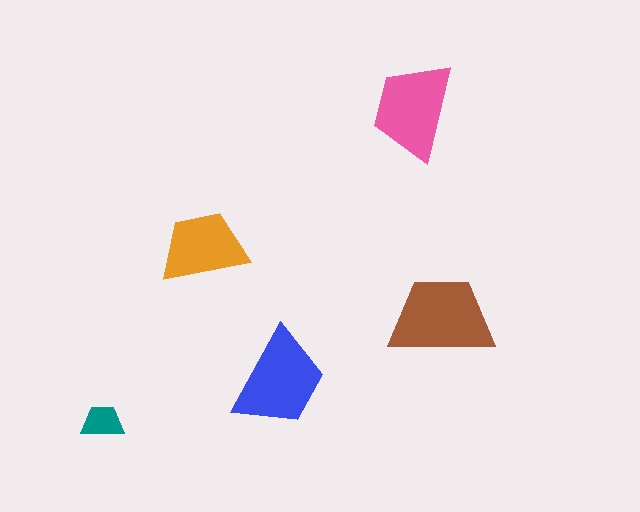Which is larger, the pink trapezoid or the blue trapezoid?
The blue one.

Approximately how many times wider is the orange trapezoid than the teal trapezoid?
About 2 times wider.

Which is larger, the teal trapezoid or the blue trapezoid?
The blue one.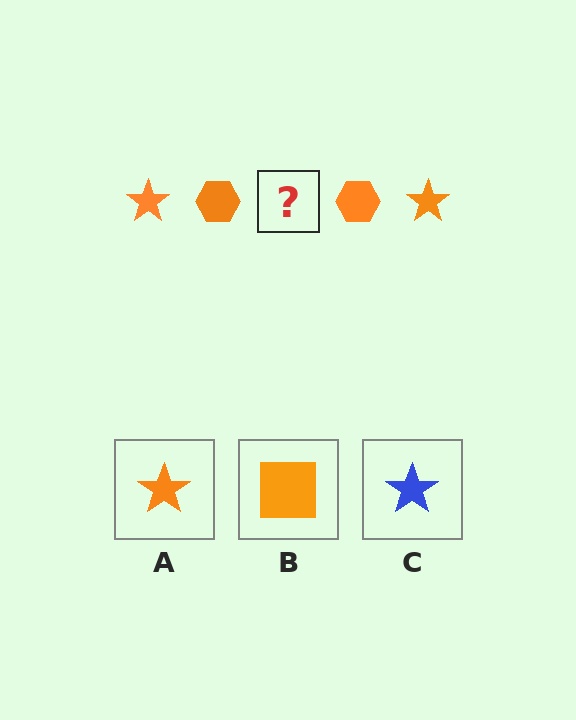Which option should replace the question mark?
Option A.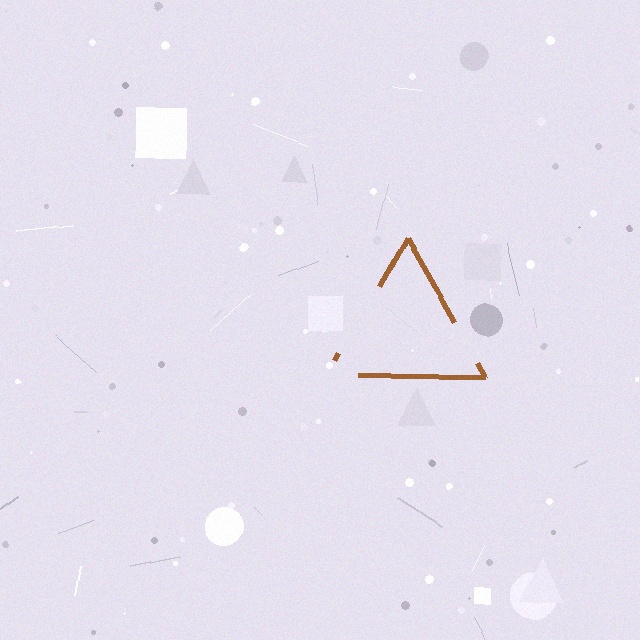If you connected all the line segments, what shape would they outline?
They would outline a triangle.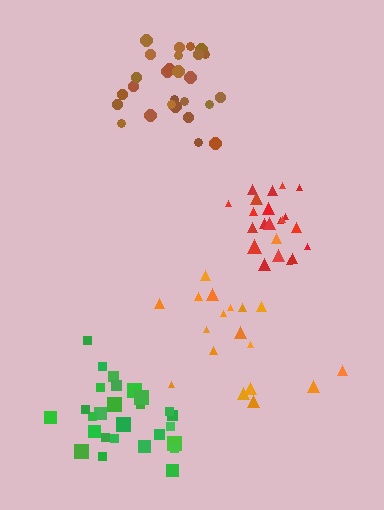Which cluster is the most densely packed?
Red.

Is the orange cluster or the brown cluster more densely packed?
Brown.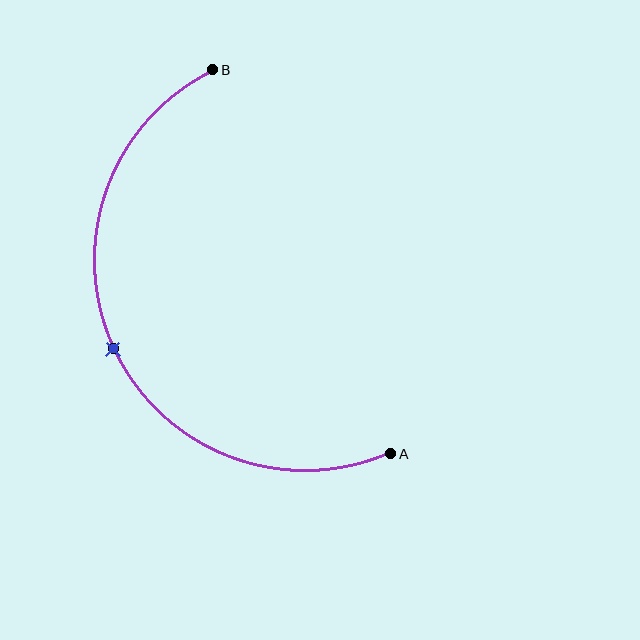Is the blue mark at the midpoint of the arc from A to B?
Yes. The blue mark lies on the arc at equal arc-length from both A and B — it is the arc midpoint.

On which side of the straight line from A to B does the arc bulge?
The arc bulges to the left of the straight line connecting A and B.